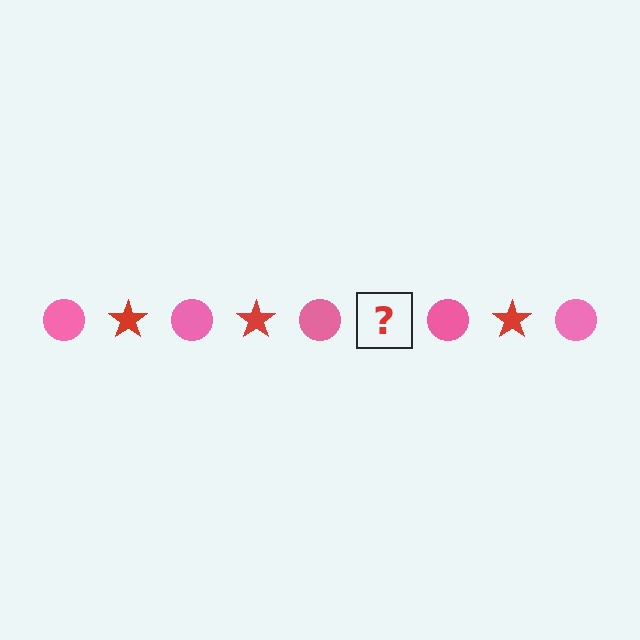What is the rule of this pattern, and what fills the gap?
The rule is that the pattern alternates between pink circle and red star. The gap should be filled with a red star.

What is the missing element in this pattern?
The missing element is a red star.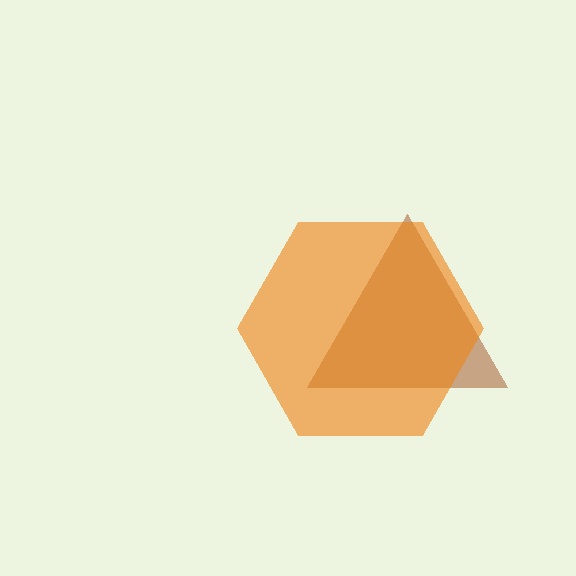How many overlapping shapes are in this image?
There are 2 overlapping shapes in the image.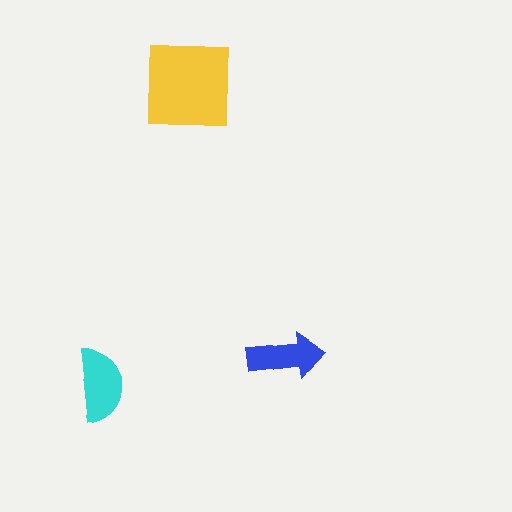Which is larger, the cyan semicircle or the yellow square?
The yellow square.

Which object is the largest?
The yellow square.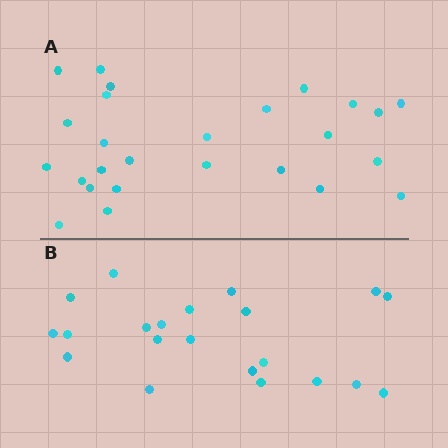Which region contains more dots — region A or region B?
Region A (the top region) has more dots.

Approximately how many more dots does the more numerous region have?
Region A has about 5 more dots than region B.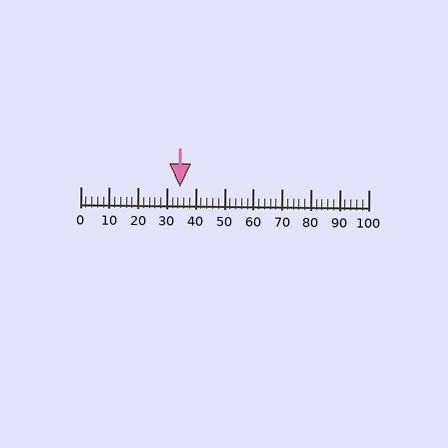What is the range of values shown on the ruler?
The ruler shows values from 0 to 100.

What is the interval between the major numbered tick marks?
The major tick marks are spaced 10 units apart.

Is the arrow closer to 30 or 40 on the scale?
The arrow is closer to 30.